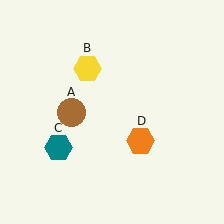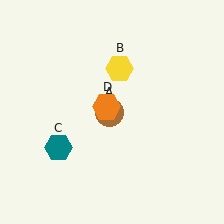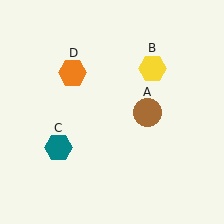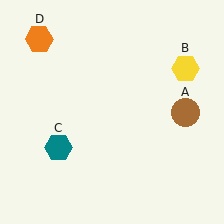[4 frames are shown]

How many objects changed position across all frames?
3 objects changed position: brown circle (object A), yellow hexagon (object B), orange hexagon (object D).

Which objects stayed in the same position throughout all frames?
Teal hexagon (object C) remained stationary.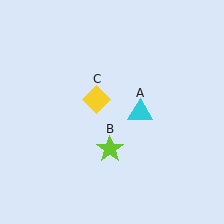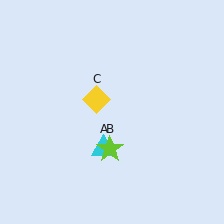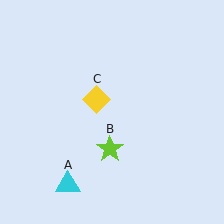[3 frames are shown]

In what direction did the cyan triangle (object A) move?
The cyan triangle (object A) moved down and to the left.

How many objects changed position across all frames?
1 object changed position: cyan triangle (object A).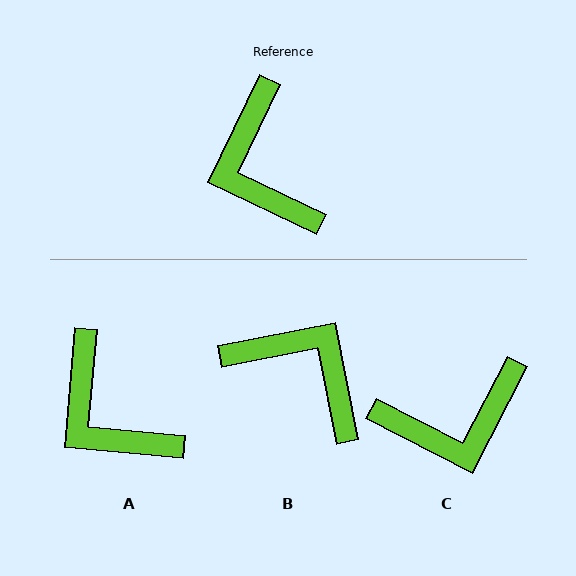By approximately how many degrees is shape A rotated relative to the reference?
Approximately 20 degrees counter-clockwise.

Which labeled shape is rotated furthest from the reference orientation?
B, about 143 degrees away.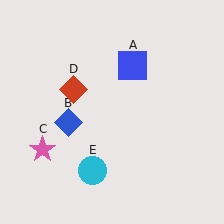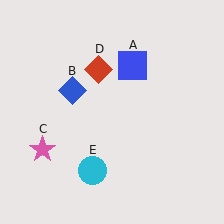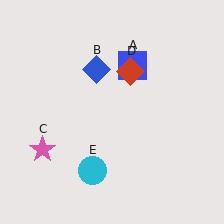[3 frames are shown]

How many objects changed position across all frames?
2 objects changed position: blue diamond (object B), red diamond (object D).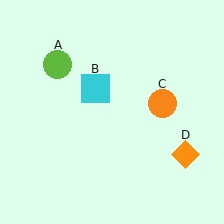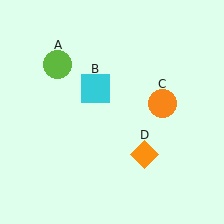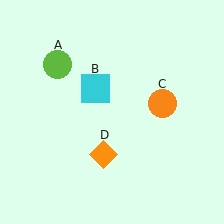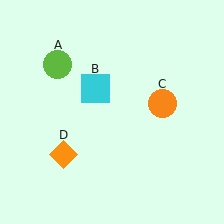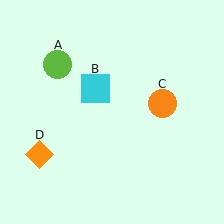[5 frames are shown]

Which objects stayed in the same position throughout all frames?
Lime circle (object A) and cyan square (object B) and orange circle (object C) remained stationary.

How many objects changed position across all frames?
1 object changed position: orange diamond (object D).